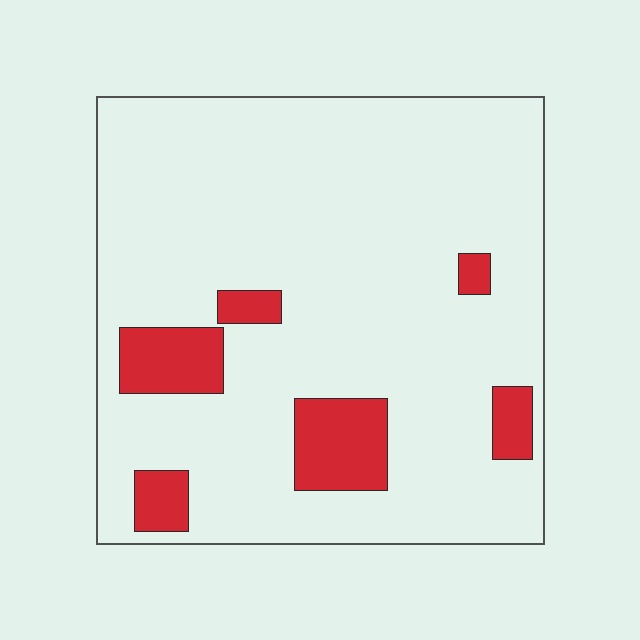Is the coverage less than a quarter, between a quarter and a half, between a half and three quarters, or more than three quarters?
Less than a quarter.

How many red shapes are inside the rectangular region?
6.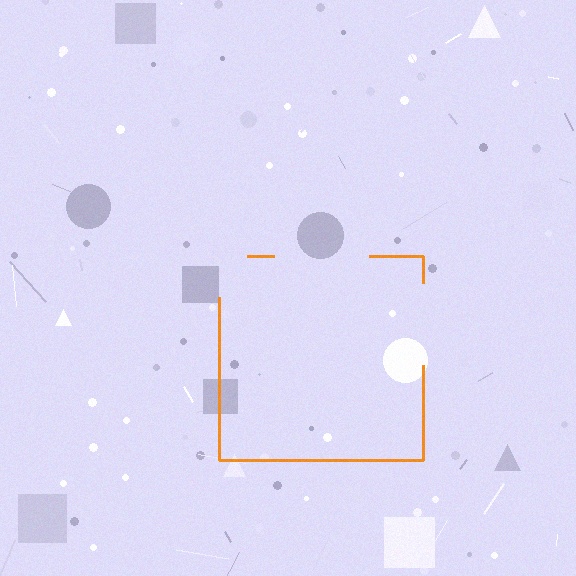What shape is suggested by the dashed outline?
The dashed outline suggests a square.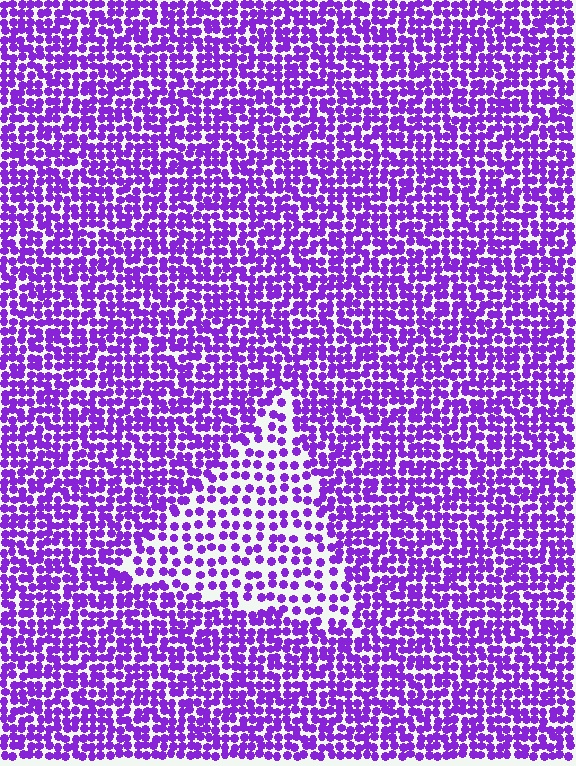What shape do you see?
I see a triangle.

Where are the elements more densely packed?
The elements are more densely packed outside the triangle boundary.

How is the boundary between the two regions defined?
The boundary is defined by a change in element density (approximately 1.9x ratio). All elements are the same color, size, and shape.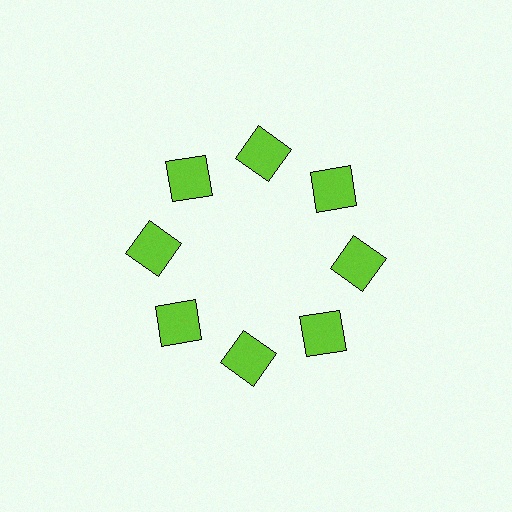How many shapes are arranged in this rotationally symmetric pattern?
There are 8 shapes, arranged in 8 groups of 1.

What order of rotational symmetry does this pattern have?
This pattern has 8-fold rotational symmetry.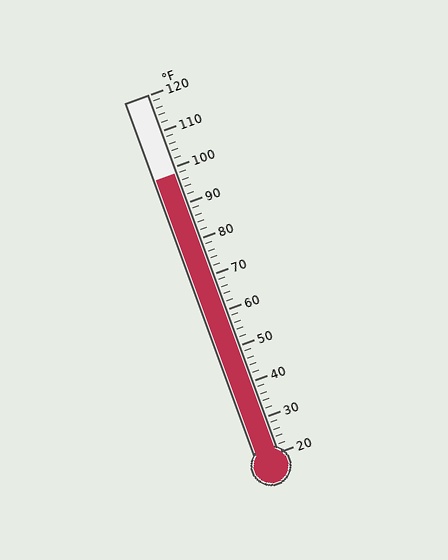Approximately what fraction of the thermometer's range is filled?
The thermometer is filled to approximately 80% of its range.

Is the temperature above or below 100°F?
The temperature is below 100°F.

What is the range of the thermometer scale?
The thermometer scale ranges from 20°F to 120°F.